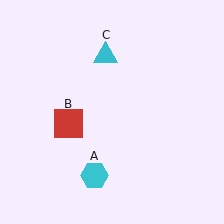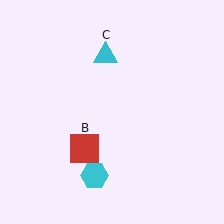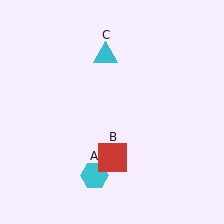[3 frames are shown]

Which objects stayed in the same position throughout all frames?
Cyan hexagon (object A) and cyan triangle (object C) remained stationary.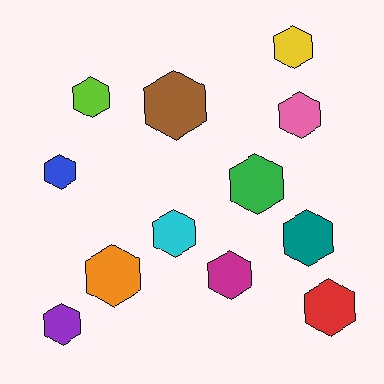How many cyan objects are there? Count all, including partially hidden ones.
There is 1 cyan object.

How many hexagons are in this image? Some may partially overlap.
There are 12 hexagons.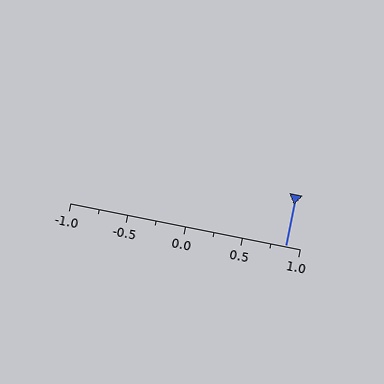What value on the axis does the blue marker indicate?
The marker indicates approximately 0.88.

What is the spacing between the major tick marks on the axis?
The major ticks are spaced 0.5 apart.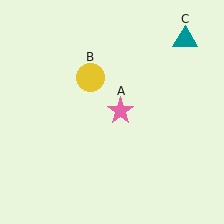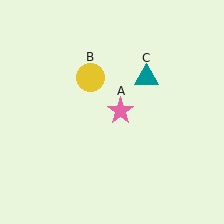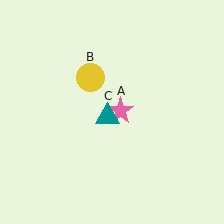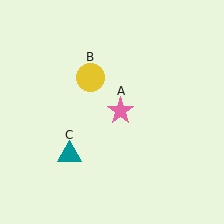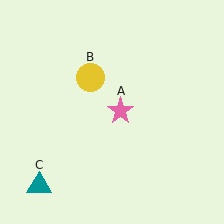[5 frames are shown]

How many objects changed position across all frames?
1 object changed position: teal triangle (object C).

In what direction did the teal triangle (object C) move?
The teal triangle (object C) moved down and to the left.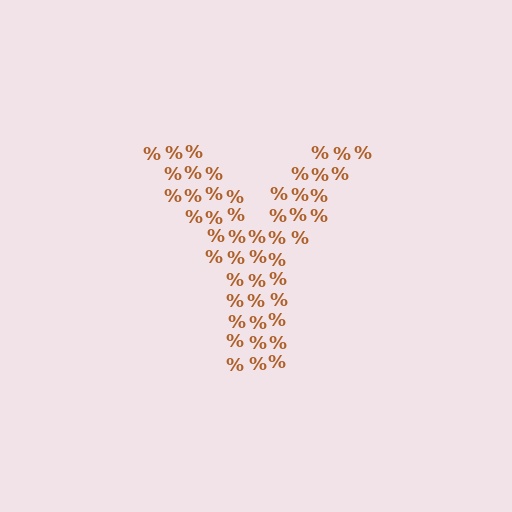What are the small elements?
The small elements are percent signs.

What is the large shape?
The large shape is the letter Y.